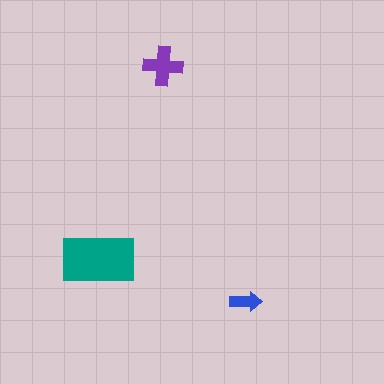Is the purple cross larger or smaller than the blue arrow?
Larger.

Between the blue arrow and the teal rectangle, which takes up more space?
The teal rectangle.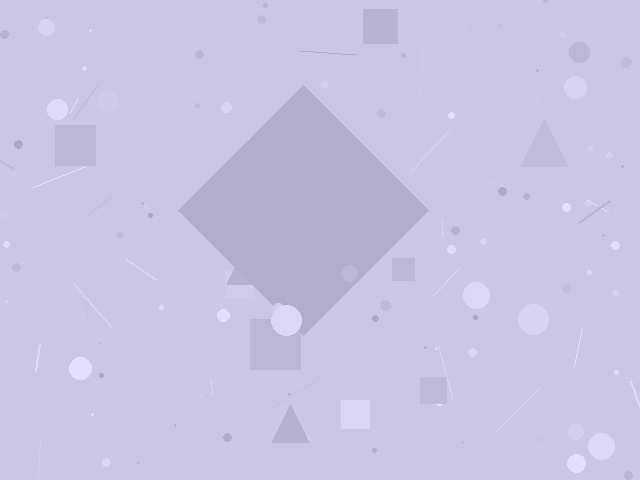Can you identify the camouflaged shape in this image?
The camouflaged shape is a diamond.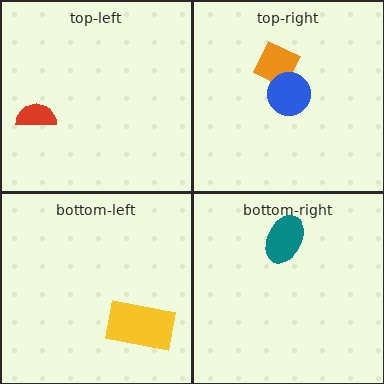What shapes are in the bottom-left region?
The yellow rectangle.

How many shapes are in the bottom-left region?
1.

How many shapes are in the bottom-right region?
1.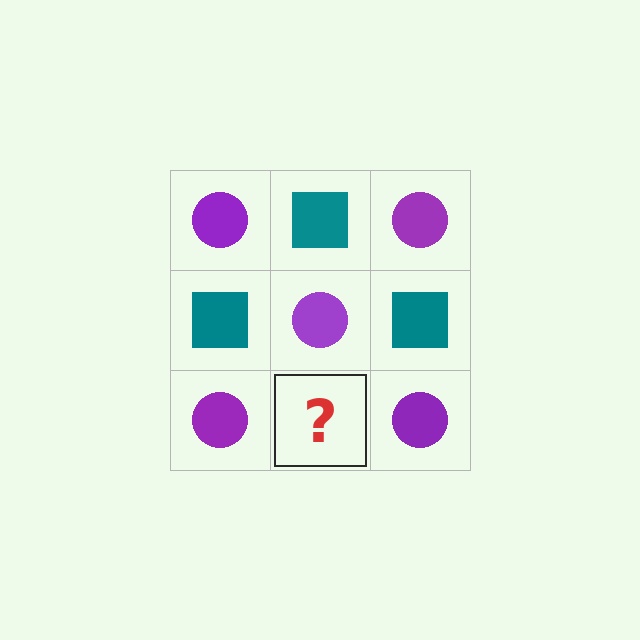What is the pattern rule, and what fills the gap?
The rule is that it alternates purple circle and teal square in a checkerboard pattern. The gap should be filled with a teal square.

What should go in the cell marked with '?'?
The missing cell should contain a teal square.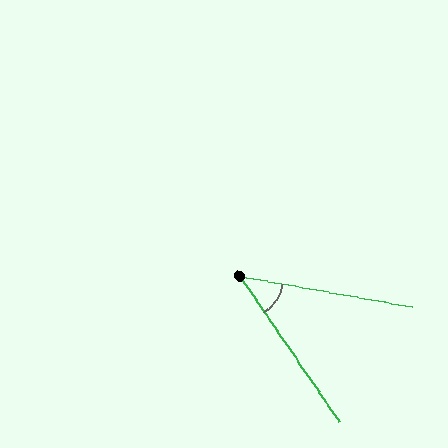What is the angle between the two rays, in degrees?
Approximately 46 degrees.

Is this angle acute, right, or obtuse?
It is acute.